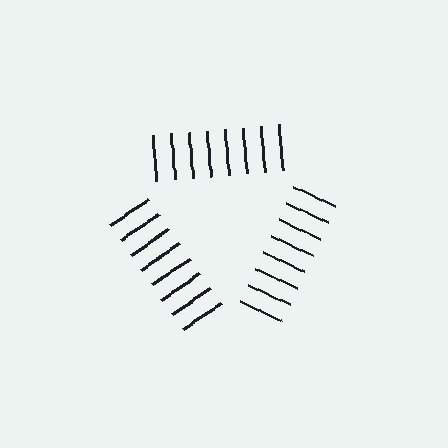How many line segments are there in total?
24 — 8 along each of the 3 edges.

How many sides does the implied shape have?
3 sides — the line-ends trace a triangle.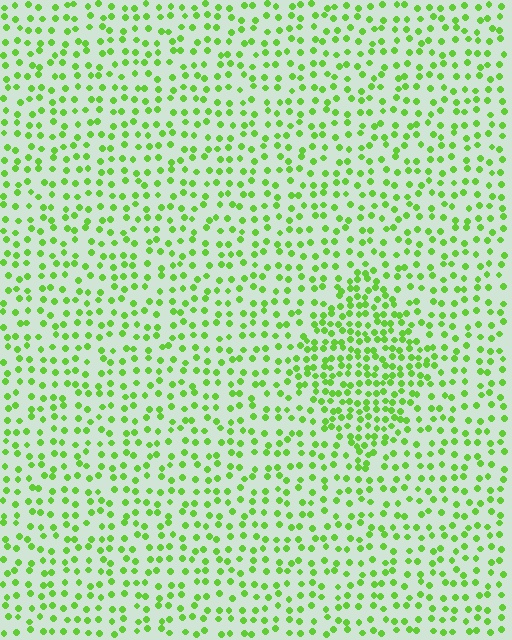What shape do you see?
I see a diamond.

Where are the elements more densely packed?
The elements are more densely packed inside the diamond boundary.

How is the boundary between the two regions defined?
The boundary is defined by a change in element density (approximately 1.9x ratio). All elements are the same color, size, and shape.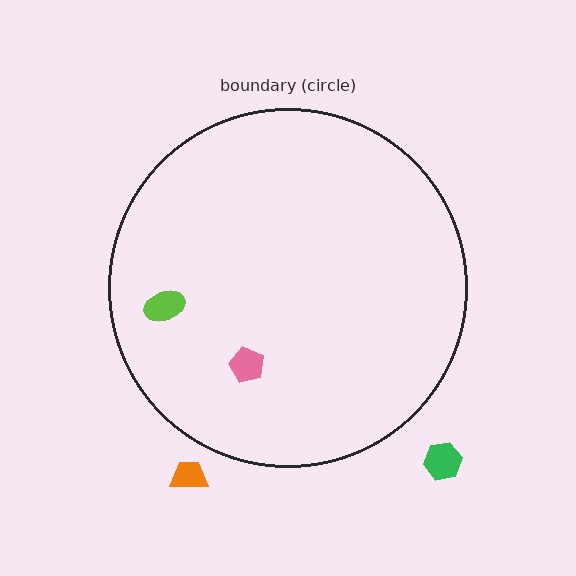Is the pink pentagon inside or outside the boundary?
Inside.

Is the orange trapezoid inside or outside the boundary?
Outside.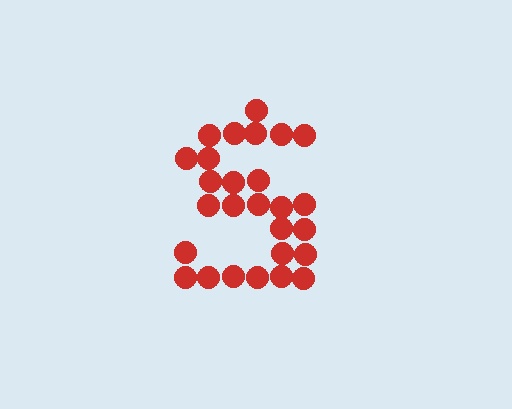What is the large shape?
The large shape is the letter S.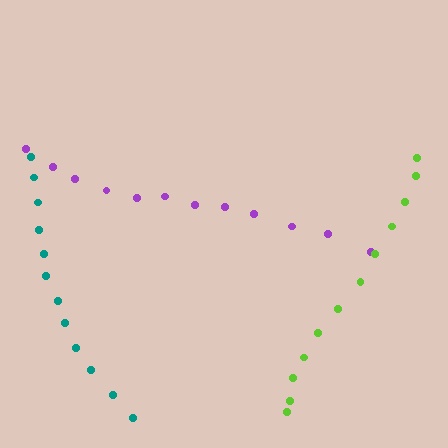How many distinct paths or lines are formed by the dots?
There are 3 distinct paths.